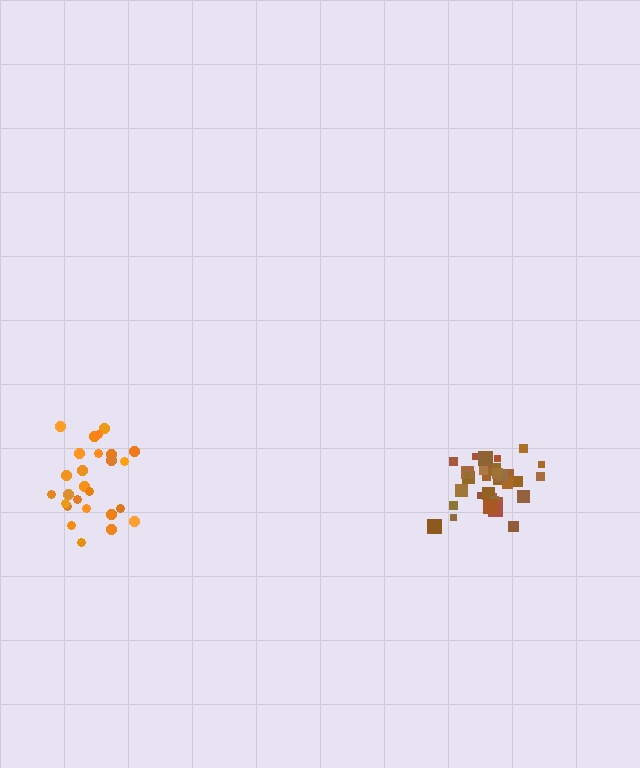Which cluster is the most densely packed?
Brown.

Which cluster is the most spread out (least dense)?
Orange.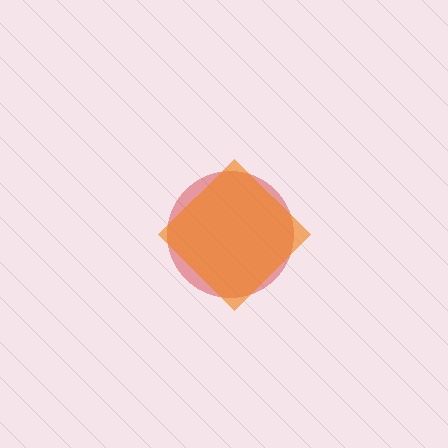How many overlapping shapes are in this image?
There are 2 overlapping shapes in the image.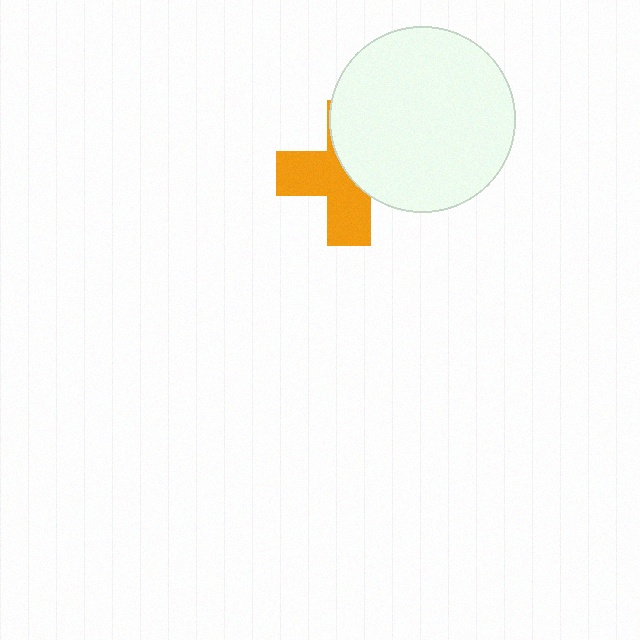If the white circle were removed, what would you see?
You would see the complete orange cross.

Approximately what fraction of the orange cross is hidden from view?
Roughly 49% of the orange cross is hidden behind the white circle.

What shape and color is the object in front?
The object in front is a white circle.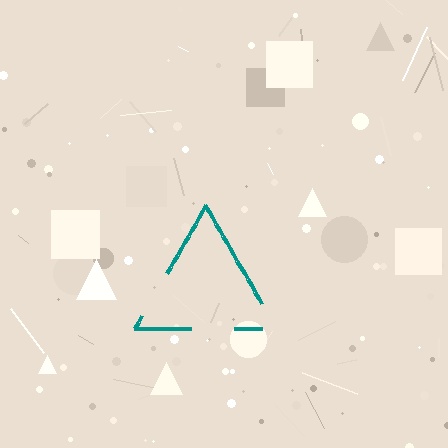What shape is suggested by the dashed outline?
The dashed outline suggests a triangle.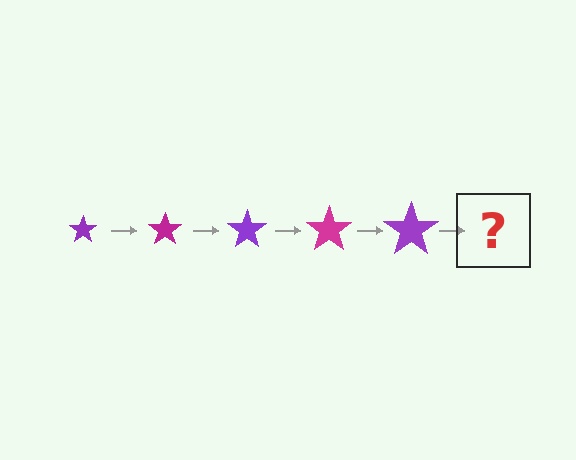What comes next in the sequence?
The next element should be a magenta star, larger than the previous one.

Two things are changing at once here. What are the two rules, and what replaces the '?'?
The two rules are that the star grows larger each step and the color cycles through purple and magenta. The '?' should be a magenta star, larger than the previous one.